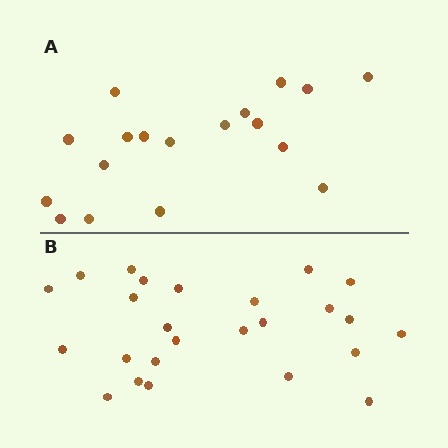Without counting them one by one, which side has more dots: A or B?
Region B (the bottom region) has more dots.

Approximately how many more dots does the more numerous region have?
Region B has roughly 8 or so more dots than region A.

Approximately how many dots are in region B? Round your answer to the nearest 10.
About 20 dots. (The exact count is 25, which rounds to 20.)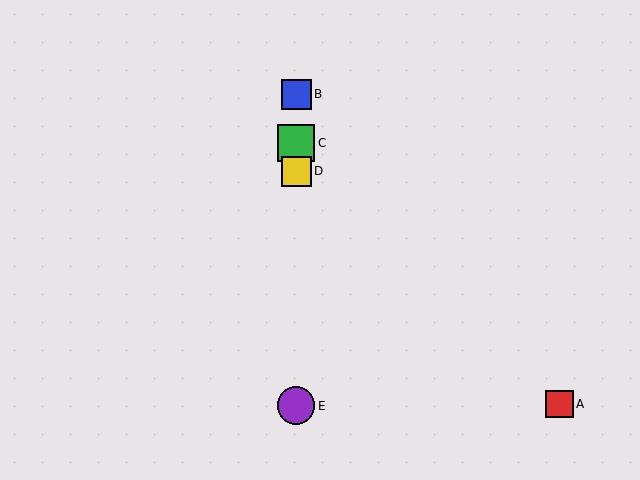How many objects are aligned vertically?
4 objects (B, C, D, E) are aligned vertically.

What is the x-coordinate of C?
Object C is at x≈296.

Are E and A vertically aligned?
No, E is at x≈296 and A is at x≈560.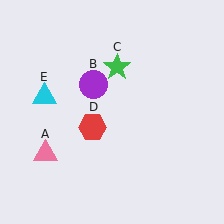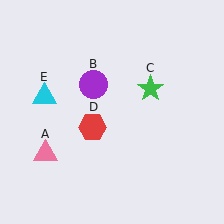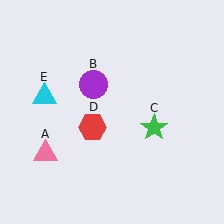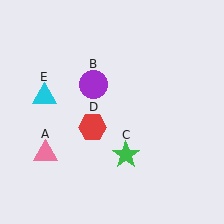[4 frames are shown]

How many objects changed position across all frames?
1 object changed position: green star (object C).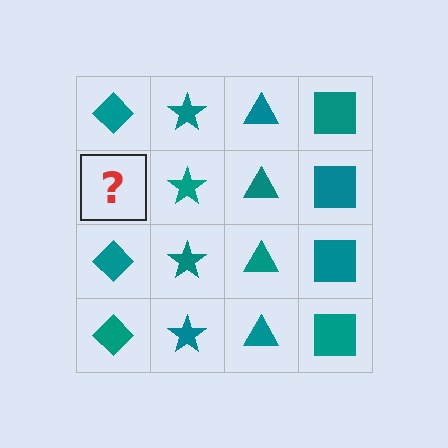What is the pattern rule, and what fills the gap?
The rule is that each column has a consistent shape. The gap should be filled with a teal diamond.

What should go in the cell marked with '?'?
The missing cell should contain a teal diamond.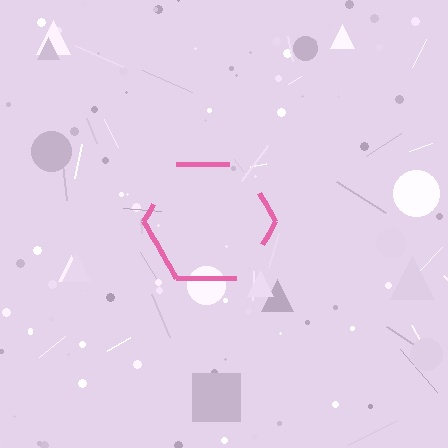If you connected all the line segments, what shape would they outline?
They would outline a hexagon.